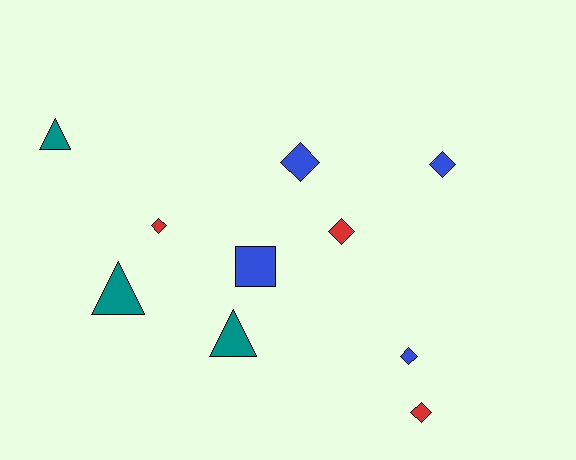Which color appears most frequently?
Blue, with 4 objects.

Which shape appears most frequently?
Diamond, with 6 objects.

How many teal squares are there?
There are no teal squares.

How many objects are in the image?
There are 10 objects.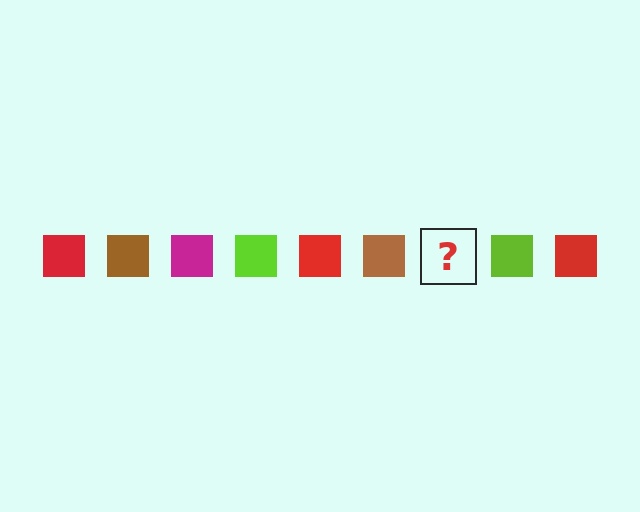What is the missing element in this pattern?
The missing element is a magenta square.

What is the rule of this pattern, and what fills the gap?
The rule is that the pattern cycles through red, brown, magenta, lime squares. The gap should be filled with a magenta square.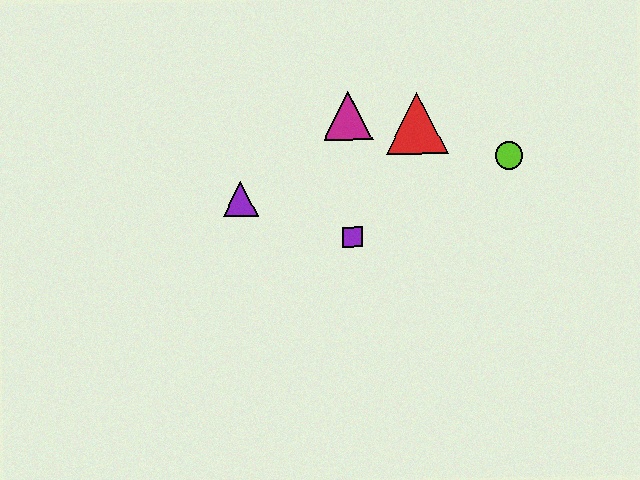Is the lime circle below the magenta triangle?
Yes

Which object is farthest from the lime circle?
The purple triangle is farthest from the lime circle.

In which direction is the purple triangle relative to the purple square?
The purple triangle is to the left of the purple square.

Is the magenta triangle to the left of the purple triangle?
No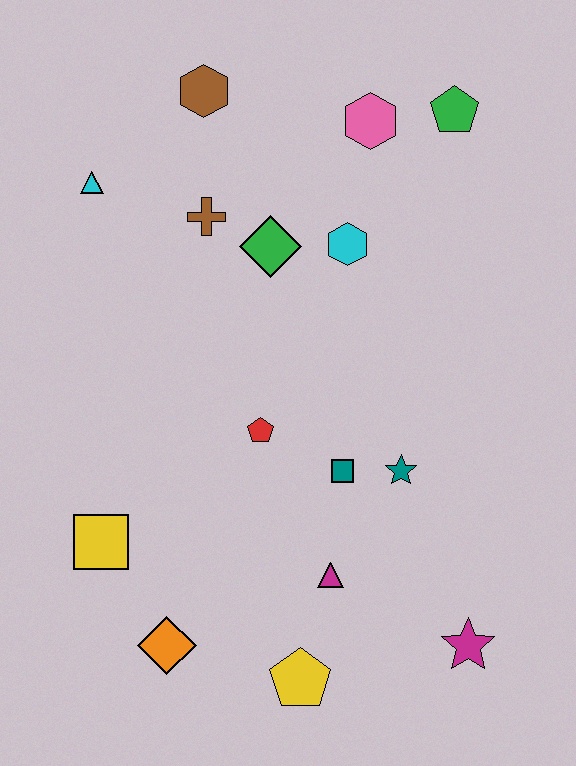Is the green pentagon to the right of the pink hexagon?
Yes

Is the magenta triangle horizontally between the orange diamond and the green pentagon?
Yes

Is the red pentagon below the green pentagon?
Yes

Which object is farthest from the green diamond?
The magenta star is farthest from the green diamond.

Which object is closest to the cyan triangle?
The brown cross is closest to the cyan triangle.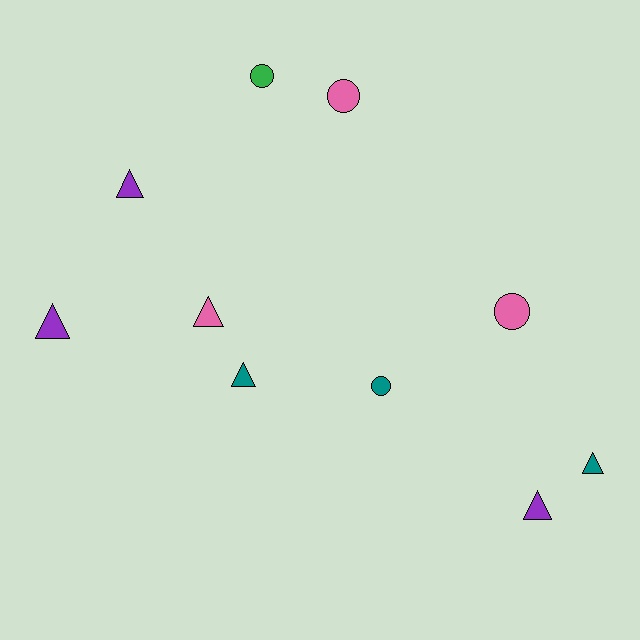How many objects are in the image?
There are 10 objects.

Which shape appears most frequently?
Triangle, with 6 objects.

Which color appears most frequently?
Teal, with 3 objects.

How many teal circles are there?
There is 1 teal circle.